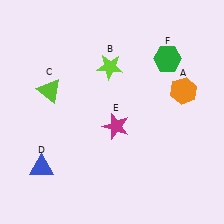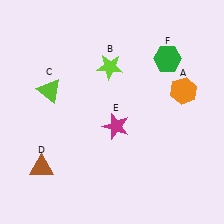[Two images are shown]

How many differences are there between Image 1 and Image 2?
There is 1 difference between the two images.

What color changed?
The triangle (D) changed from blue in Image 1 to brown in Image 2.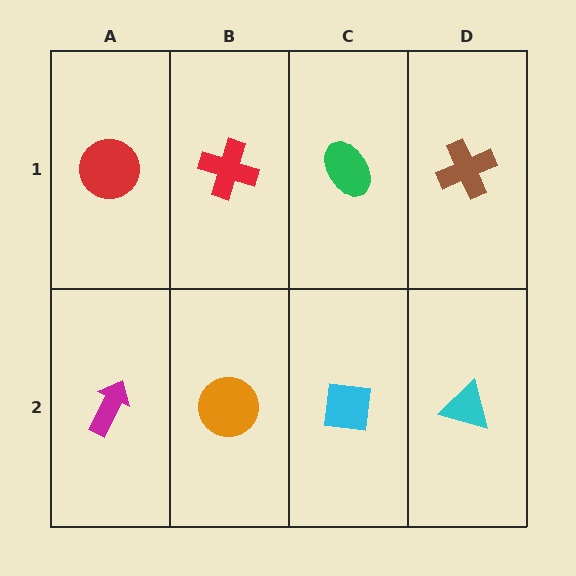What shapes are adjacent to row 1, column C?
A cyan square (row 2, column C), a red cross (row 1, column B), a brown cross (row 1, column D).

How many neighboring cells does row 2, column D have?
2.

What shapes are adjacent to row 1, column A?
A magenta arrow (row 2, column A), a red cross (row 1, column B).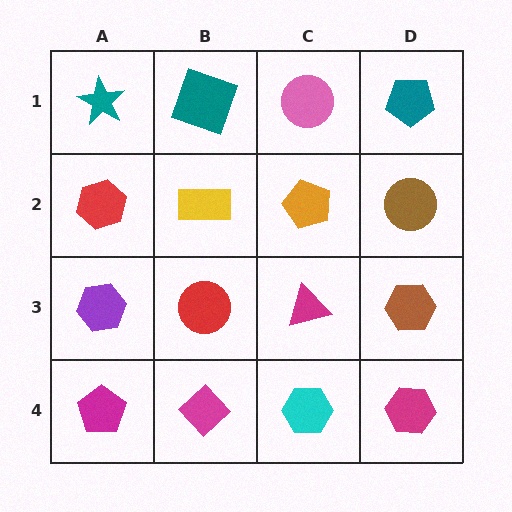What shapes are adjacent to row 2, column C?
A pink circle (row 1, column C), a magenta triangle (row 3, column C), a yellow rectangle (row 2, column B), a brown circle (row 2, column D).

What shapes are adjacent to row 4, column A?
A purple hexagon (row 3, column A), a magenta diamond (row 4, column B).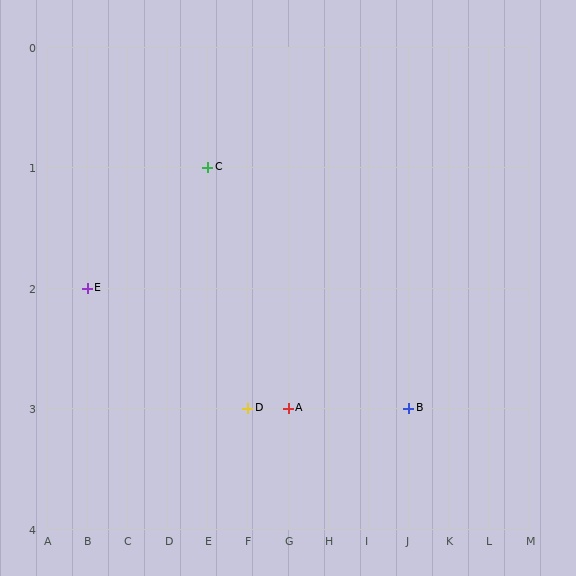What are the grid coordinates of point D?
Point D is at grid coordinates (F, 3).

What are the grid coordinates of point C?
Point C is at grid coordinates (E, 1).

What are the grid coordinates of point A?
Point A is at grid coordinates (G, 3).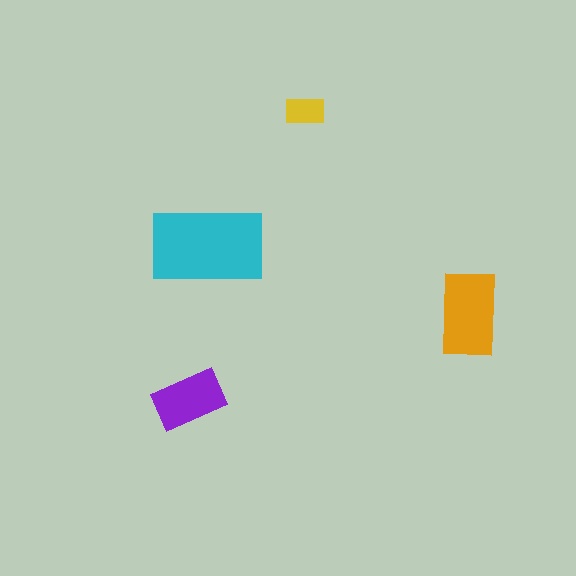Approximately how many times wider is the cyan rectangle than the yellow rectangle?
About 3 times wider.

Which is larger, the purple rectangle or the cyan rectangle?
The cyan one.